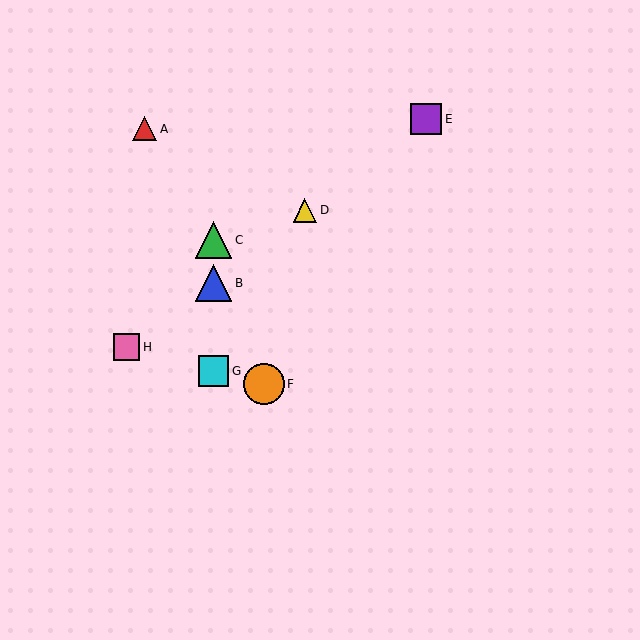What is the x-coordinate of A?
Object A is at x≈144.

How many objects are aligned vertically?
3 objects (B, C, G) are aligned vertically.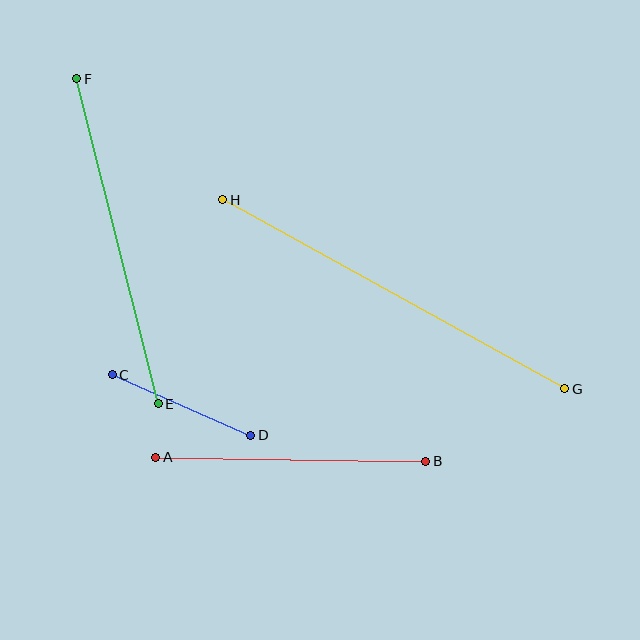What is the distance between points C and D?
The distance is approximately 151 pixels.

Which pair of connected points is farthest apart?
Points G and H are farthest apart.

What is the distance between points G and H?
The distance is approximately 391 pixels.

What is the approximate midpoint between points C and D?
The midpoint is at approximately (182, 405) pixels.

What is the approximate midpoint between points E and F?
The midpoint is at approximately (118, 241) pixels.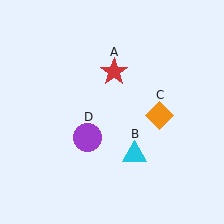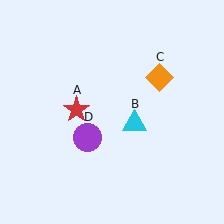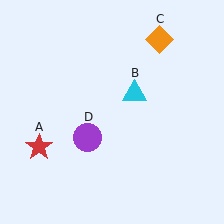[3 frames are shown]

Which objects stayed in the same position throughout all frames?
Purple circle (object D) remained stationary.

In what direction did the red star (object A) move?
The red star (object A) moved down and to the left.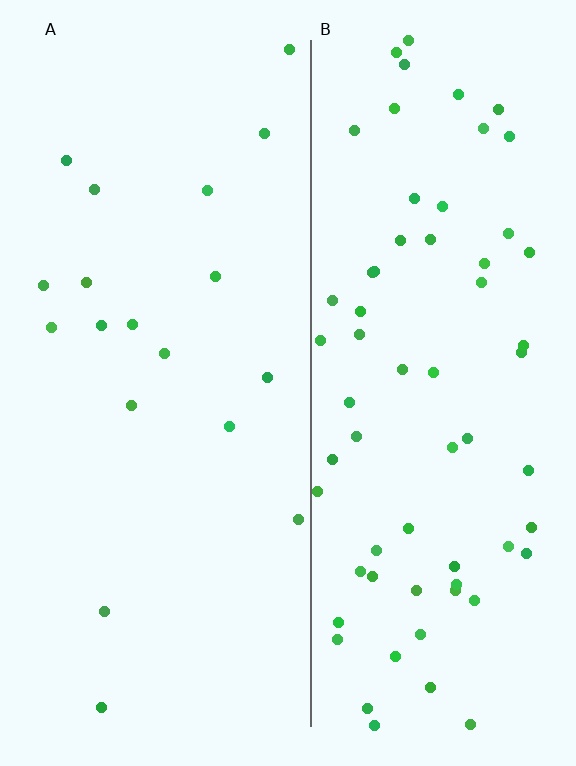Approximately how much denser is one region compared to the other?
Approximately 3.6× — region B over region A.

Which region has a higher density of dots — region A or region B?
B (the right).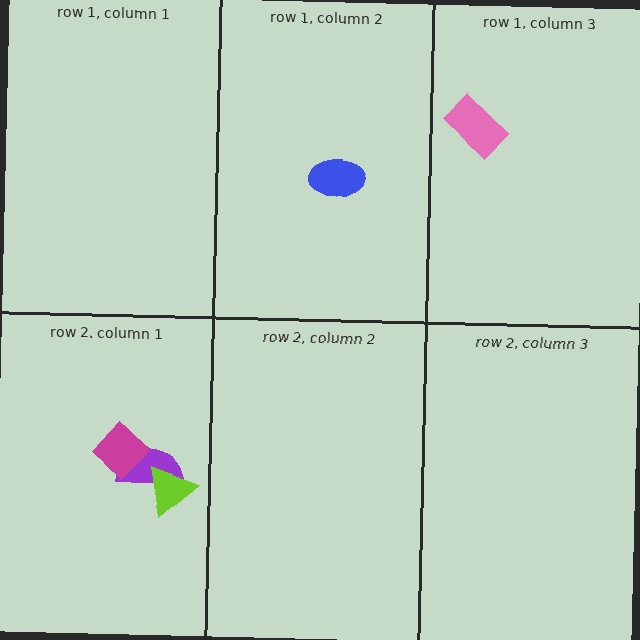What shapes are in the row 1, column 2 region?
The blue ellipse.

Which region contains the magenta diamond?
The row 2, column 1 region.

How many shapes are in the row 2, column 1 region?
3.